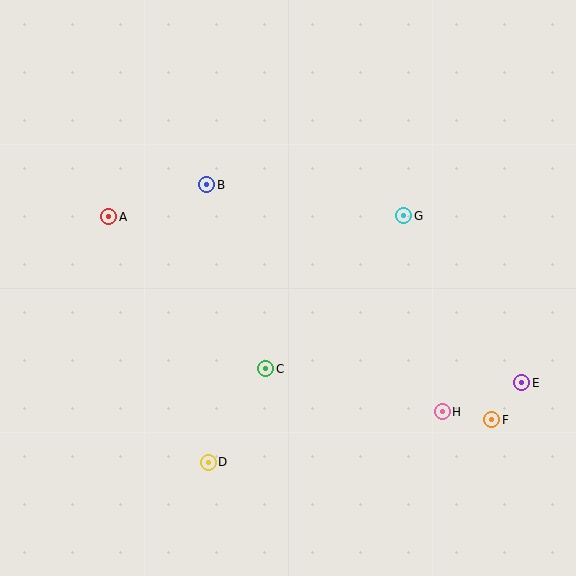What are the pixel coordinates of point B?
Point B is at (207, 185).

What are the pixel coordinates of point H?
Point H is at (442, 412).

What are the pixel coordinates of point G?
Point G is at (404, 216).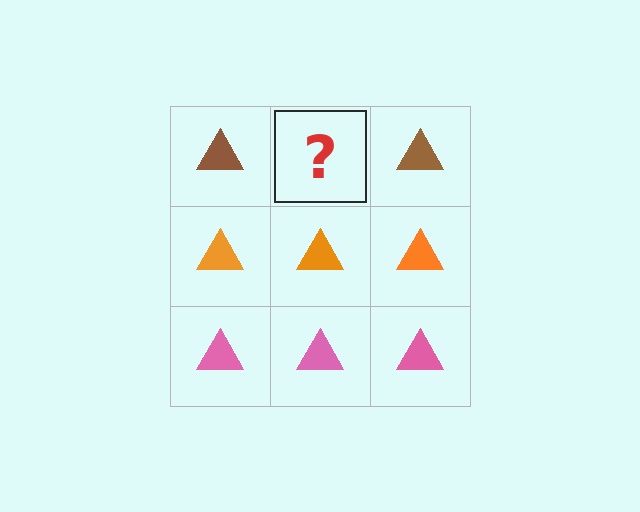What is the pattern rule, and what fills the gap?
The rule is that each row has a consistent color. The gap should be filled with a brown triangle.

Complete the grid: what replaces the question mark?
The question mark should be replaced with a brown triangle.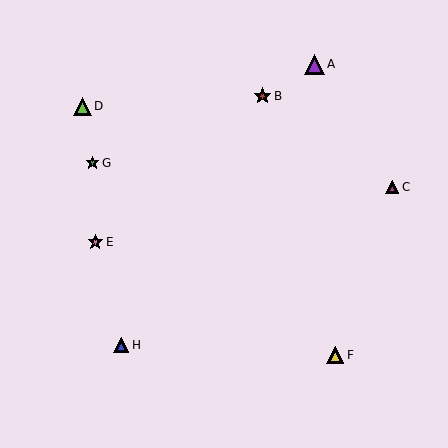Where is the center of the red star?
The center of the red star is at (263, 96).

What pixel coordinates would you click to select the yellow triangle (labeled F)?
Click at (335, 355) to select the yellow triangle F.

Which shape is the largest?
The purple triangle (labeled A) is the largest.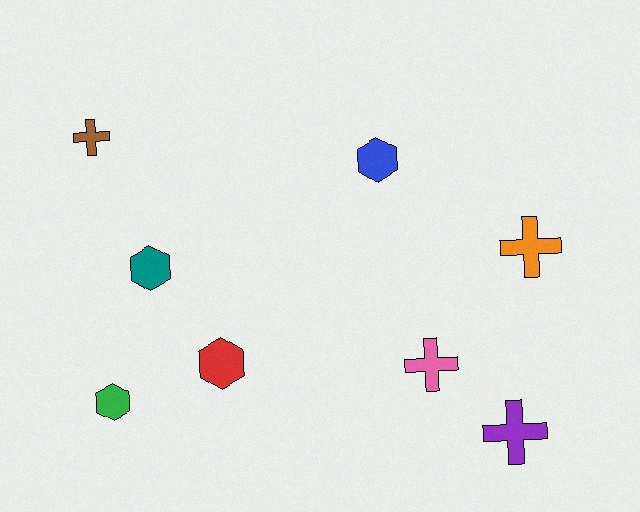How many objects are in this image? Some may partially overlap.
There are 8 objects.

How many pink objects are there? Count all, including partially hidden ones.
There is 1 pink object.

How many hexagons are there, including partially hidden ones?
There are 4 hexagons.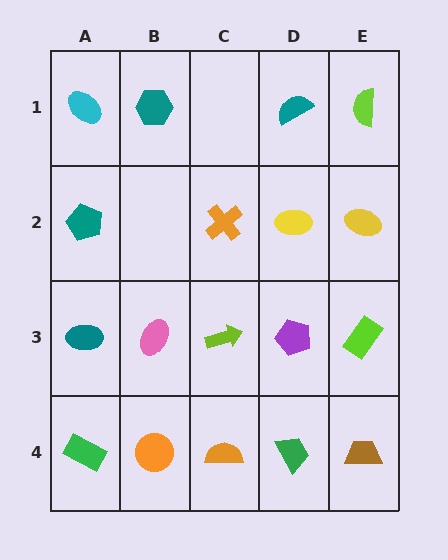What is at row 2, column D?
A yellow ellipse.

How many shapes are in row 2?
4 shapes.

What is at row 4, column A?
A green rectangle.